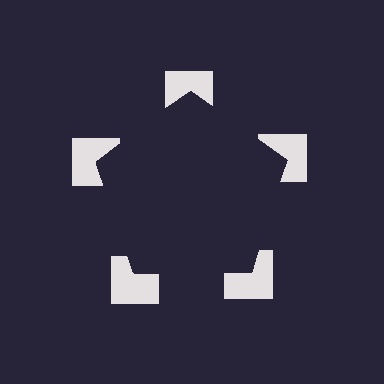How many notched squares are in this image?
There are 5 — one at each vertex of the illusory pentagon.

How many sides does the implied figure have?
5 sides.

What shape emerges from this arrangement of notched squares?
An illusory pentagon — its edges are inferred from the aligned wedge cuts in the notched squares, not physically drawn.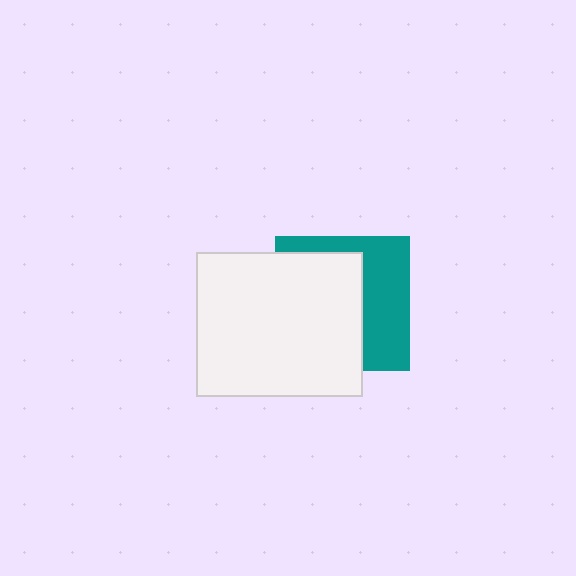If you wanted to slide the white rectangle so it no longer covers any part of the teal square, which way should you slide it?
Slide it left — that is the most direct way to separate the two shapes.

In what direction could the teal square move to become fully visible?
The teal square could move right. That would shift it out from behind the white rectangle entirely.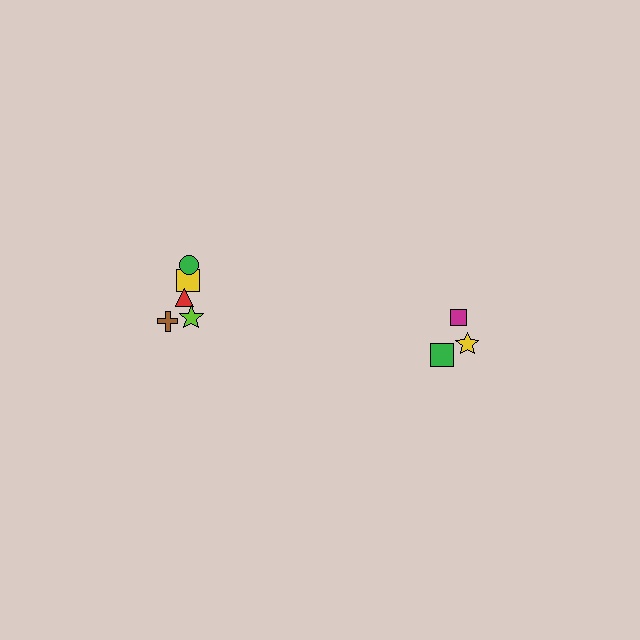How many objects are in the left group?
There are 5 objects.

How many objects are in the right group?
There are 3 objects.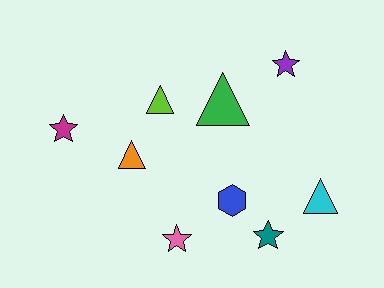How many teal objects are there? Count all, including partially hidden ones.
There is 1 teal object.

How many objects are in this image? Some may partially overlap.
There are 9 objects.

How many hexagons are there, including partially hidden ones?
There is 1 hexagon.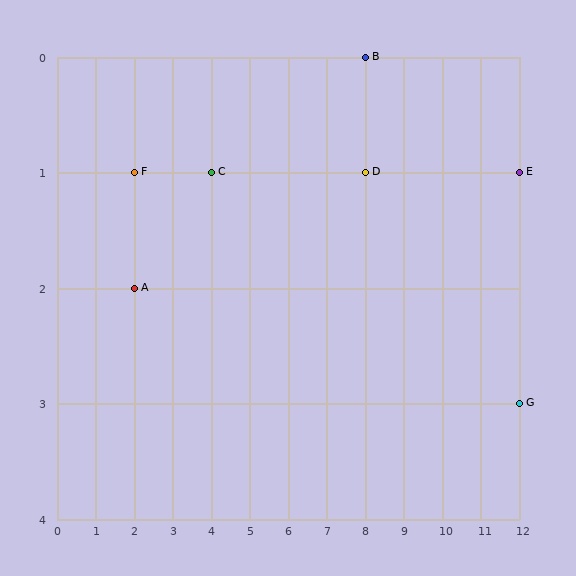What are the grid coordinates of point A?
Point A is at grid coordinates (2, 2).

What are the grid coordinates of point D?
Point D is at grid coordinates (8, 1).